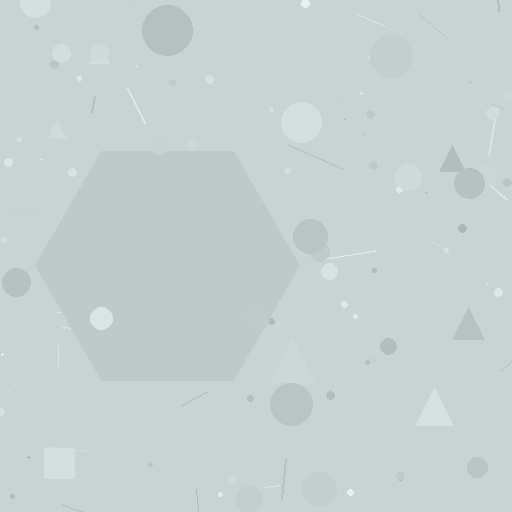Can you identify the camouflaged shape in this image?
The camouflaged shape is a hexagon.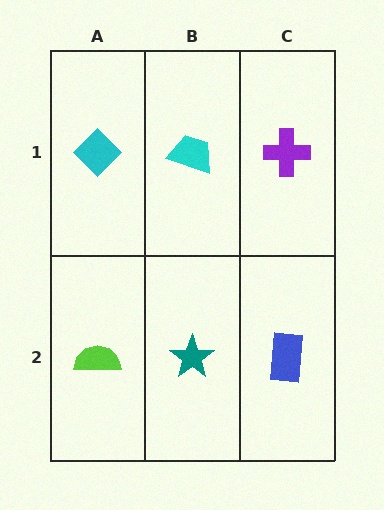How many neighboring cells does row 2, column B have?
3.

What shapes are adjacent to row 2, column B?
A cyan trapezoid (row 1, column B), a lime semicircle (row 2, column A), a blue rectangle (row 2, column C).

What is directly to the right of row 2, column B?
A blue rectangle.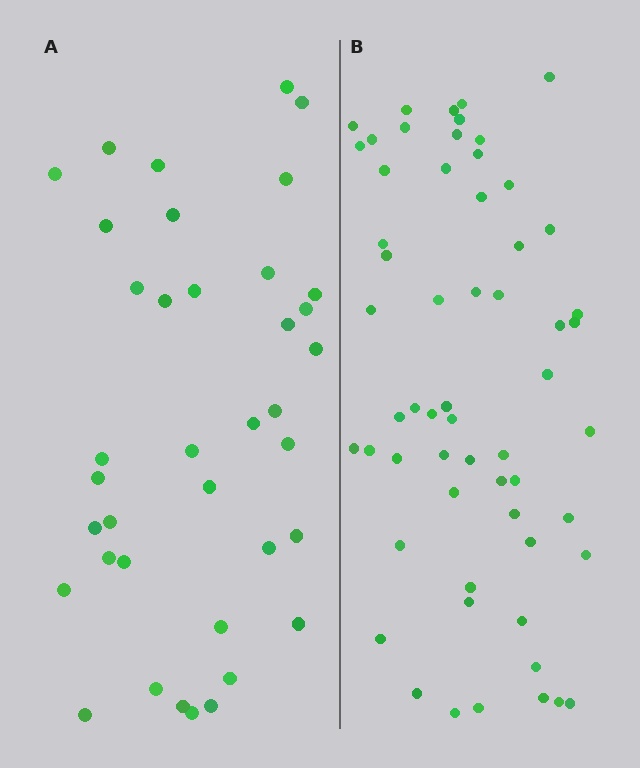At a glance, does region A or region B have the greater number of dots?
Region B (the right region) has more dots.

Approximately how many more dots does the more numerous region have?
Region B has approximately 20 more dots than region A.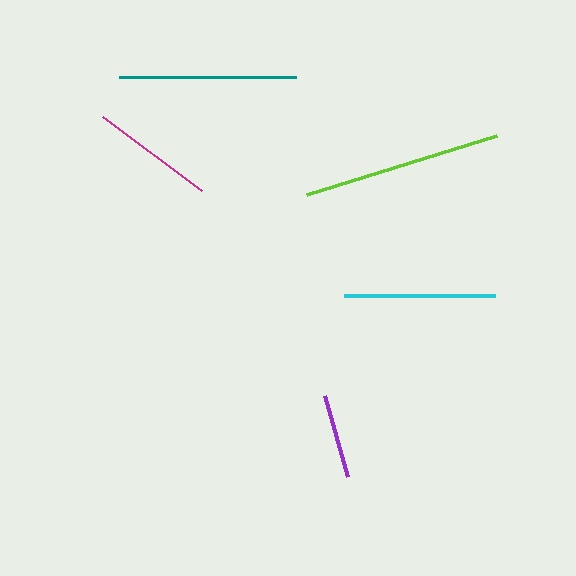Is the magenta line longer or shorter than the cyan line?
The cyan line is longer than the magenta line.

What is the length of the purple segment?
The purple segment is approximately 84 pixels long.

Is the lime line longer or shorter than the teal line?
The lime line is longer than the teal line.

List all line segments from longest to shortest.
From longest to shortest: lime, teal, cyan, magenta, purple.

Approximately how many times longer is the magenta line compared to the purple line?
The magenta line is approximately 1.5 times the length of the purple line.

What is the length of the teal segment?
The teal segment is approximately 177 pixels long.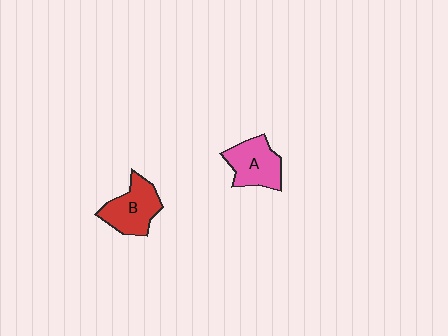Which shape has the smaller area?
Shape A (pink).